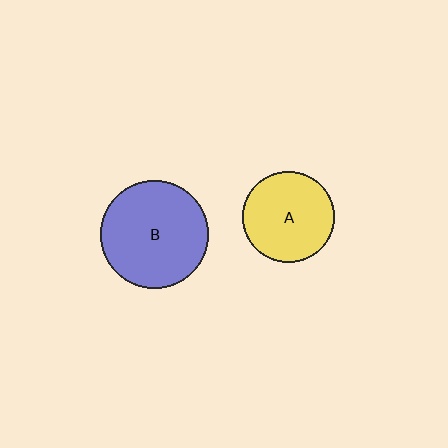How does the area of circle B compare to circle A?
Approximately 1.4 times.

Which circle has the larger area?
Circle B (blue).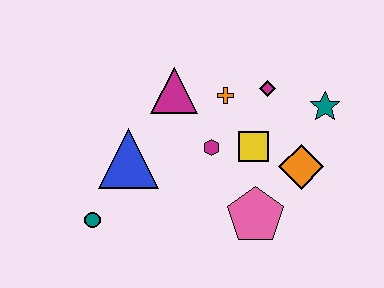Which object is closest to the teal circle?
The blue triangle is closest to the teal circle.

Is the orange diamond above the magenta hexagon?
No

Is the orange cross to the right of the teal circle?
Yes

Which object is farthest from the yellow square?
The teal circle is farthest from the yellow square.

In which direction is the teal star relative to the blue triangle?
The teal star is to the right of the blue triangle.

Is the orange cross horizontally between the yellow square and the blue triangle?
Yes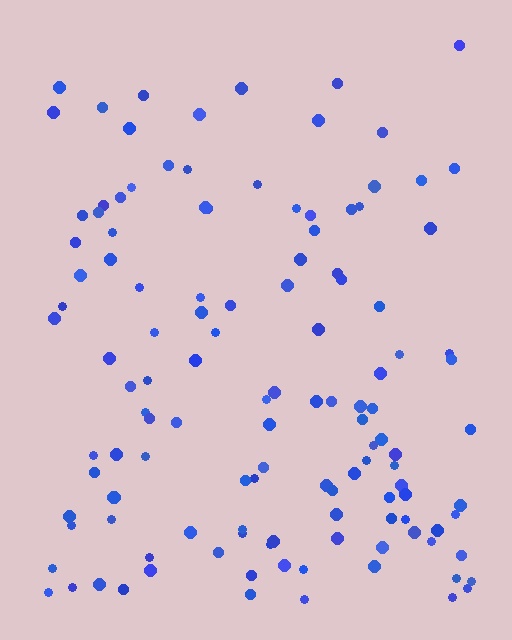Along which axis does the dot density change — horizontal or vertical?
Vertical.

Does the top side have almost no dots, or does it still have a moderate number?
Still a moderate number, just noticeably fewer than the bottom.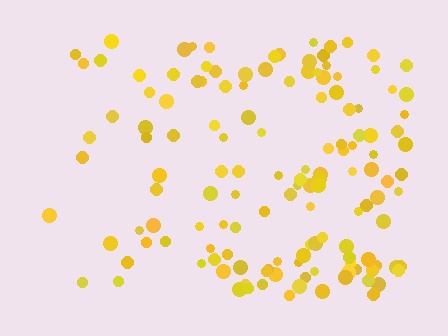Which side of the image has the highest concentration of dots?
The right.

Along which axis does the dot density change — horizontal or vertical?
Horizontal.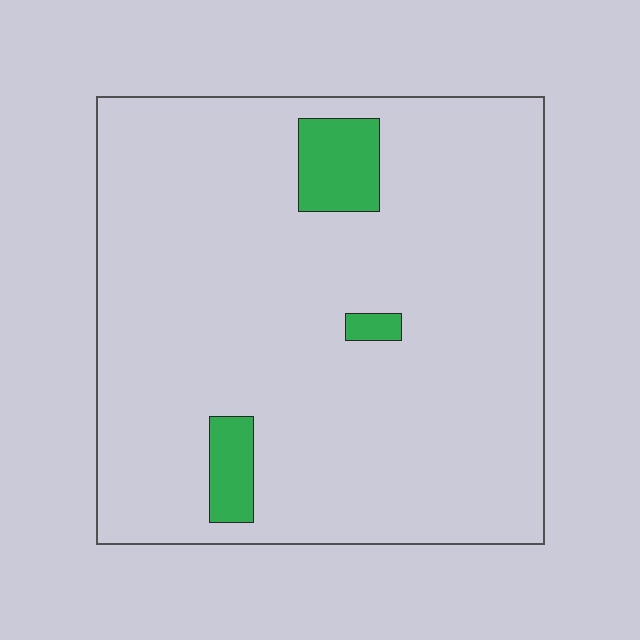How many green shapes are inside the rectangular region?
3.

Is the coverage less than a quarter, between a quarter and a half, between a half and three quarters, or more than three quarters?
Less than a quarter.